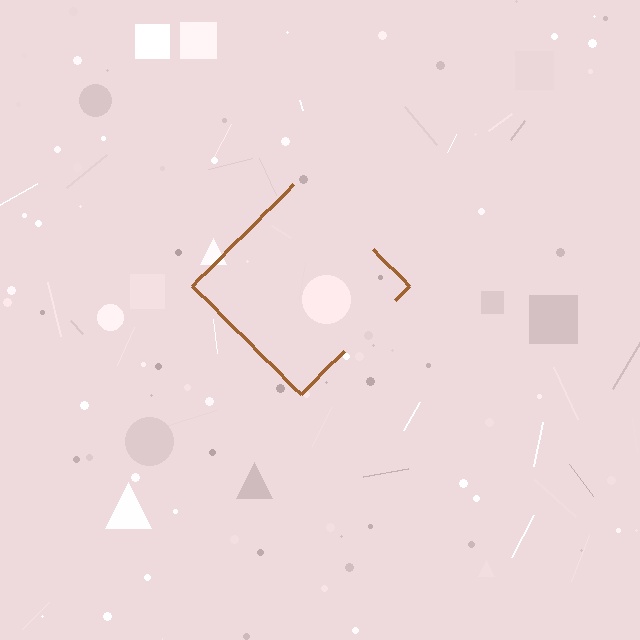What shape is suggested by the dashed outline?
The dashed outline suggests a diamond.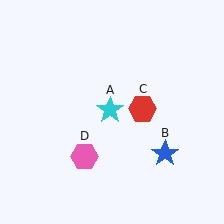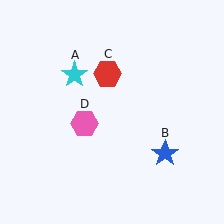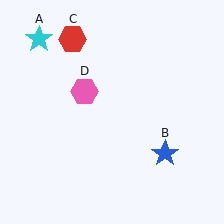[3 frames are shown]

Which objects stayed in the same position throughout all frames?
Blue star (object B) remained stationary.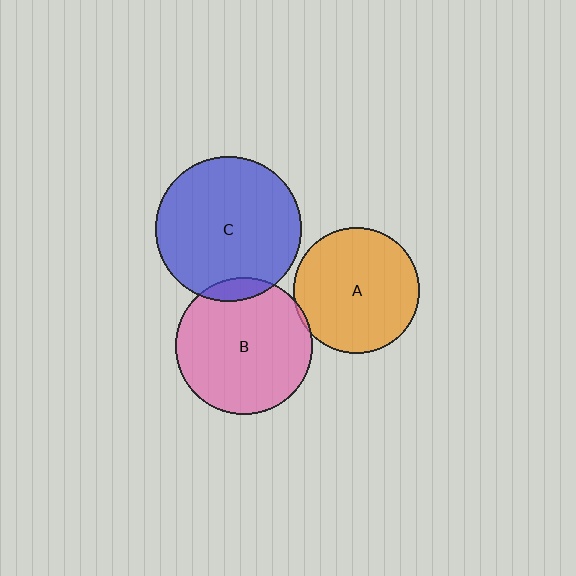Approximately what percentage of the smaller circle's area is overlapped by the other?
Approximately 5%.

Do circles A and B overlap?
Yes.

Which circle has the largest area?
Circle C (blue).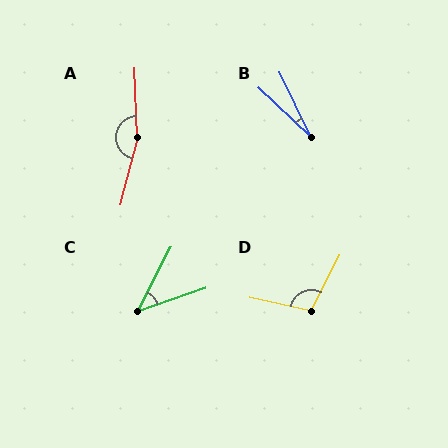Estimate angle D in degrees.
Approximately 105 degrees.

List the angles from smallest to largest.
B (21°), C (43°), D (105°), A (164°).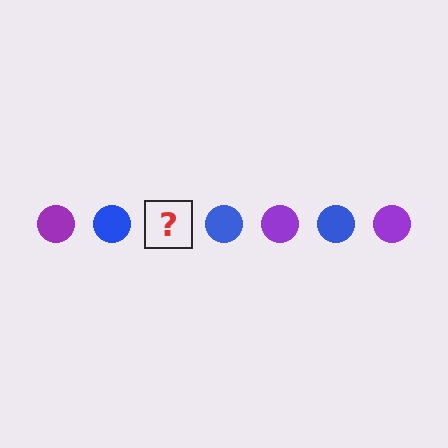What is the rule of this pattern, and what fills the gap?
The rule is that the pattern cycles through purple, blue circles. The gap should be filled with a purple circle.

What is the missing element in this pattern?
The missing element is a purple circle.